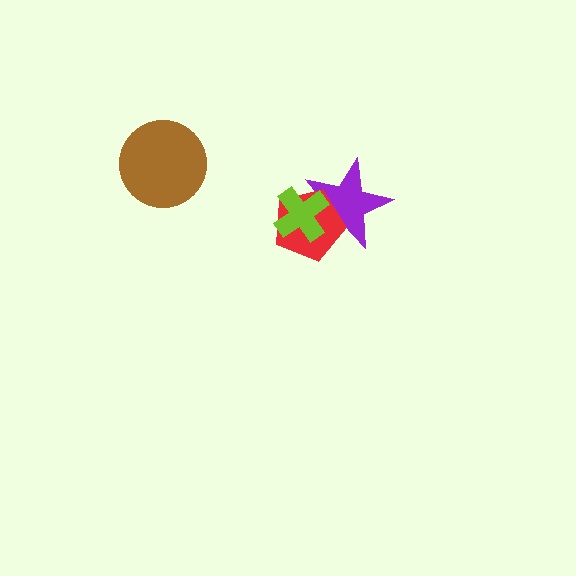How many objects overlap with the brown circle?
0 objects overlap with the brown circle.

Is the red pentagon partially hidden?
Yes, it is partially covered by another shape.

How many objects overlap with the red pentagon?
2 objects overlap with the red pentagon.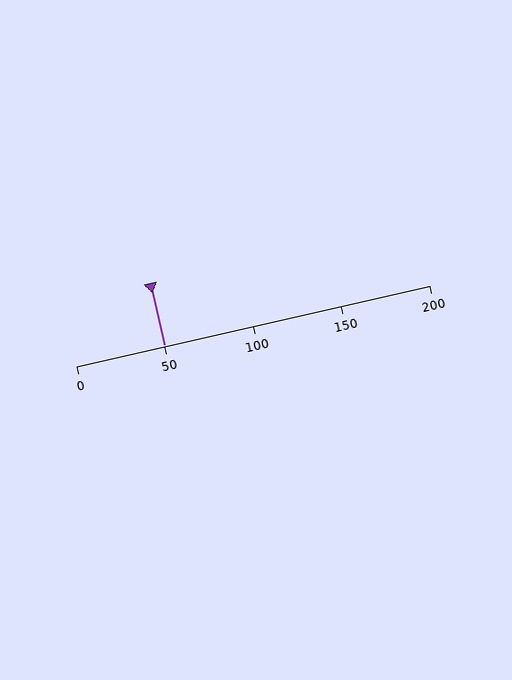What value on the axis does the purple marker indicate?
The marker indicates approximately 50.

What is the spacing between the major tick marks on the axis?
The major ticks are spaced 50 apart.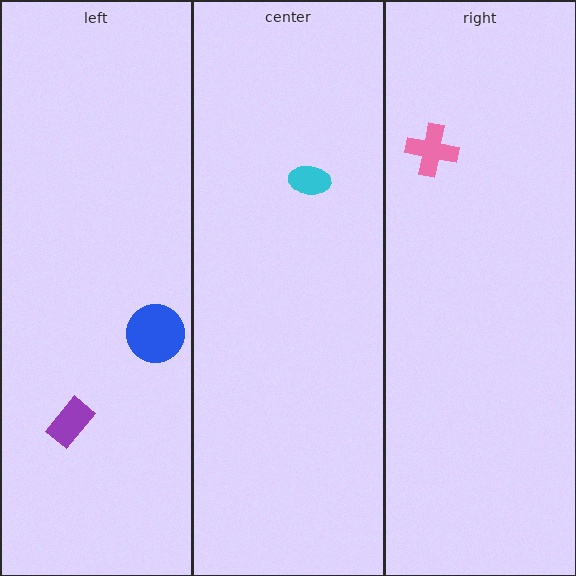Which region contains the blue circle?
The left region.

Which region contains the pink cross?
The right region.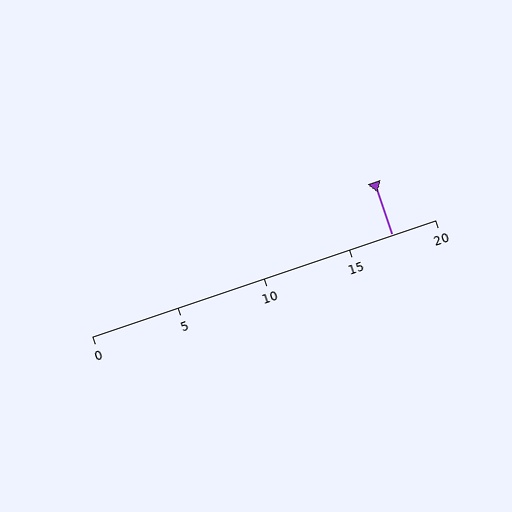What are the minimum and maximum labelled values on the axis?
The axis runs from 0 to 20.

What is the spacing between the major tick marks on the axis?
The major ticks are spaced 5 apart.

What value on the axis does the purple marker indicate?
The marker indicates approximately 17.5.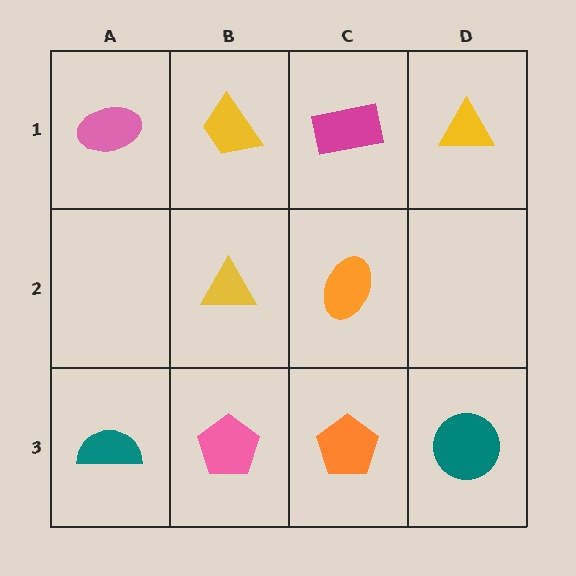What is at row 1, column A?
A pink ellipse.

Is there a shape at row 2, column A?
No, that cell is empty.